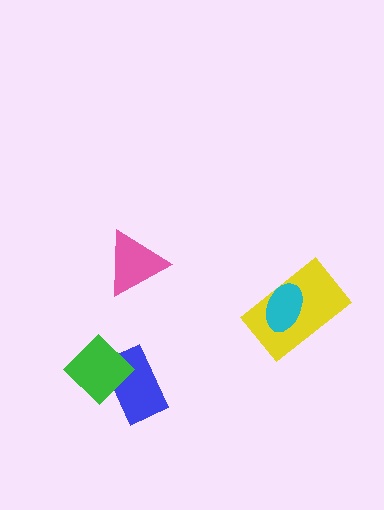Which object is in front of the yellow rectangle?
The cyan ellipse is in front of the yellow rectangle.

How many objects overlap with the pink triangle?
0 objects overlap with the pink triangle.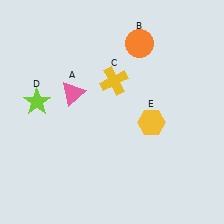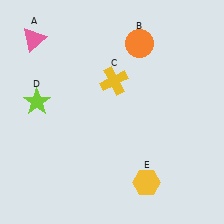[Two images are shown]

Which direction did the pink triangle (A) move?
The pink triangle (A) moved up.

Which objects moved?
The objects that moved are: the pink triangle (A), the yellow hexagon (E).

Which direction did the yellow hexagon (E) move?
The yellow hexagon (E) moved down.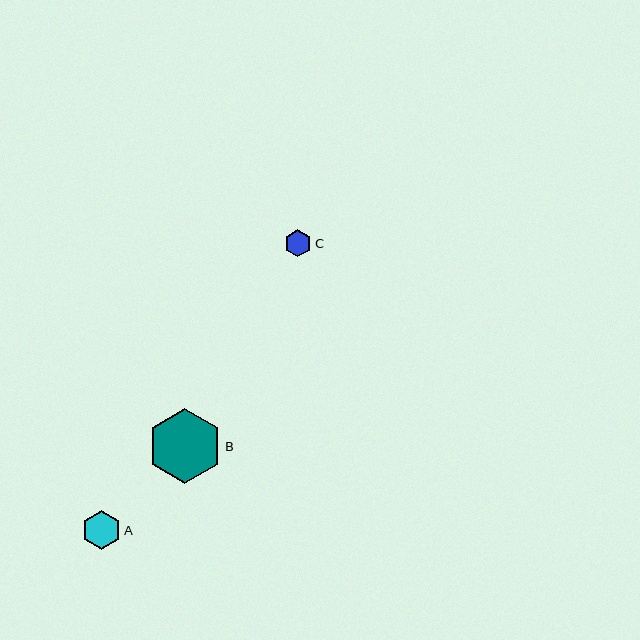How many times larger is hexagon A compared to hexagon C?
Hexagon A is approximately 1.4 times the size of hexagon C.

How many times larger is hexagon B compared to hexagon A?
Hexagon B is approximately 1.9 times the size of hexagon A.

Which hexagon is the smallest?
Hexagon C is the smallest with a size of approximately 27 pixels.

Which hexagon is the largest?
Hexagon B is the largest with a size of approximately 75 pixels.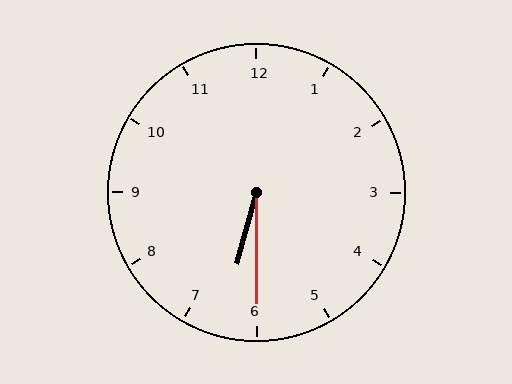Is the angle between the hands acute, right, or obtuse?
It is acute.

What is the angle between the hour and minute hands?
Approximately 15 degrees.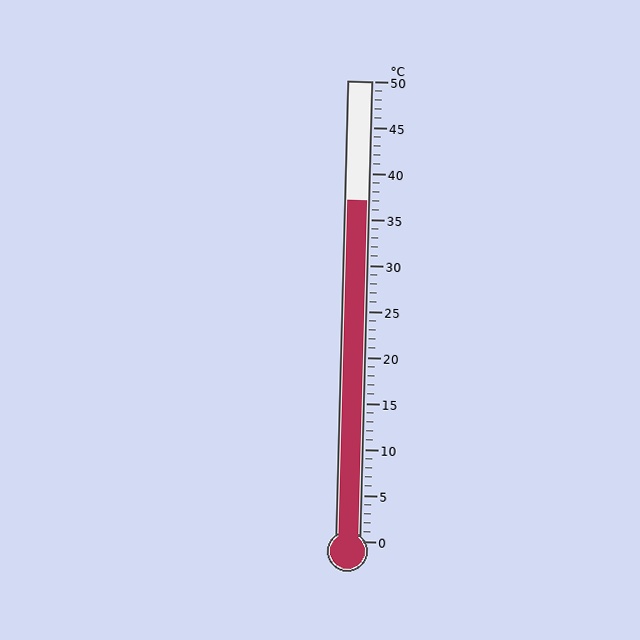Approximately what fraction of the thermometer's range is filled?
The thermometer is filled to approximately 75% of its range.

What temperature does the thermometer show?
The thermometer shows approximately 37°C.